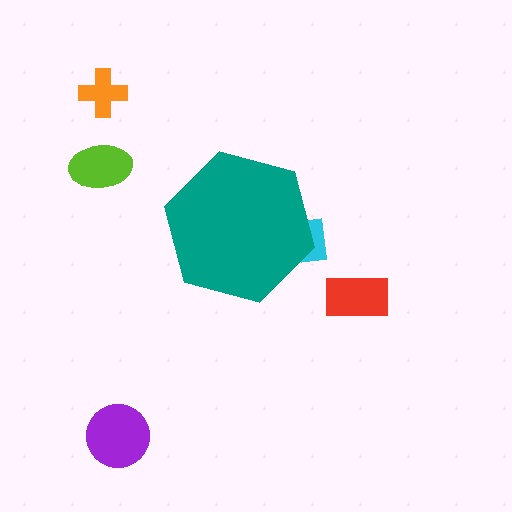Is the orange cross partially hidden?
No, the orange cross is fully visible.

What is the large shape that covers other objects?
A teal hexagon.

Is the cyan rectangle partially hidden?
Yes, the cyan rectangle is partially hidden behind the teal hexagon.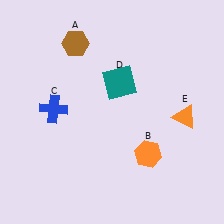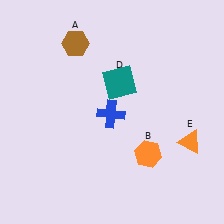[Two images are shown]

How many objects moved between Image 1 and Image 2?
2 objects moved between the two images.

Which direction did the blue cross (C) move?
The blue cross (C) moved right.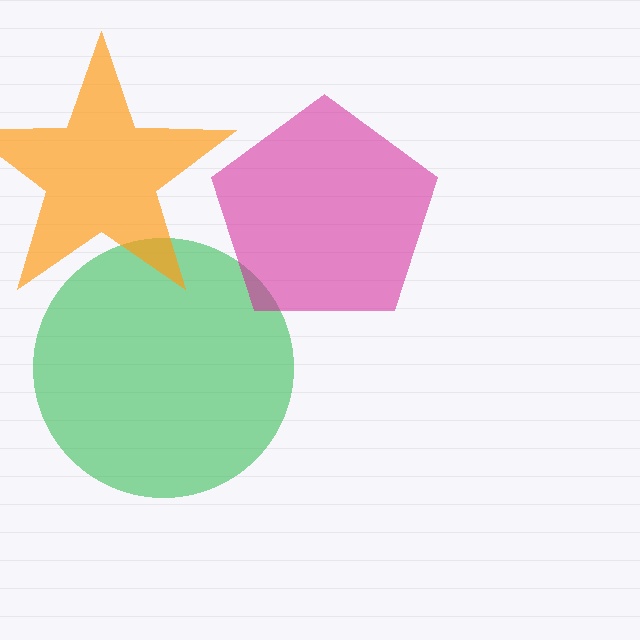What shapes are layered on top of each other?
The layered shapes are: a green circle, a magenta pentagon, an orange star.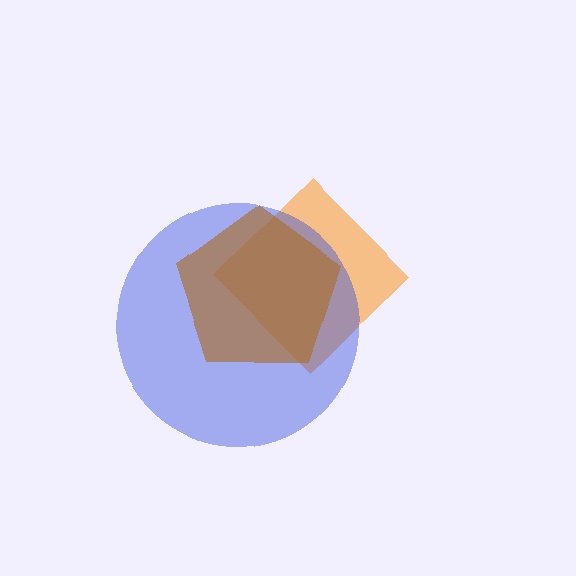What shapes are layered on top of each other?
The layered shapes are: an orange diamond, a blue circle, a brown pentagon.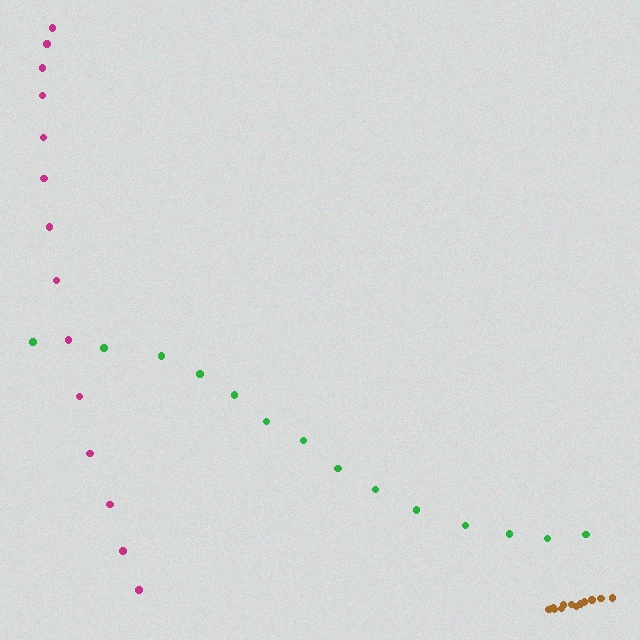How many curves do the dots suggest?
There are 3 distinct paths.